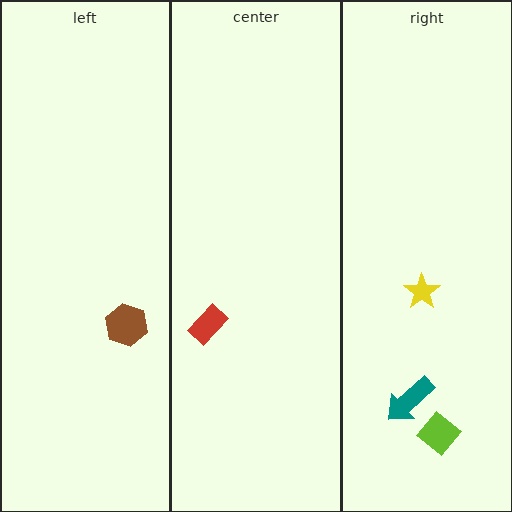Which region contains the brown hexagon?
The left region.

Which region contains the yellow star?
The right region.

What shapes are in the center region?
The red rectangle.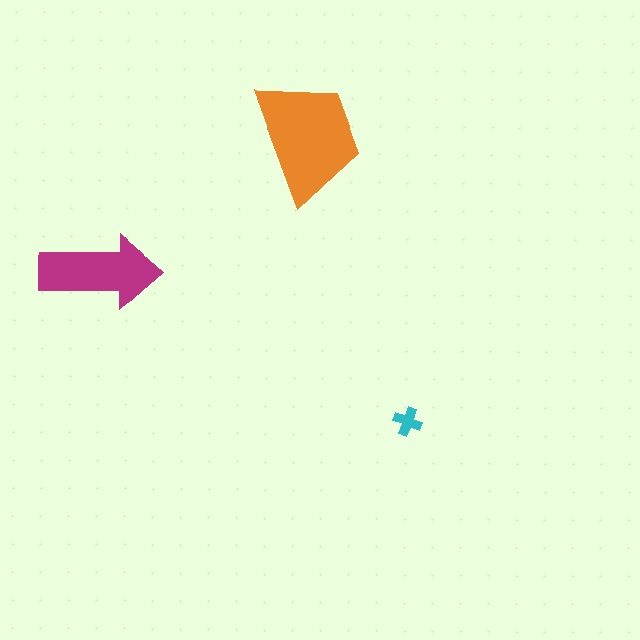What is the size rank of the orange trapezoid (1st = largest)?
1st.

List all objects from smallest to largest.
The cyan cross, the magenta arrow, the orange trapezoid.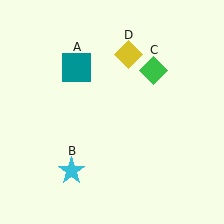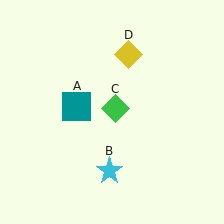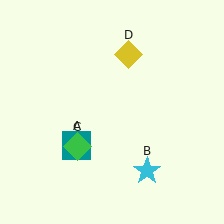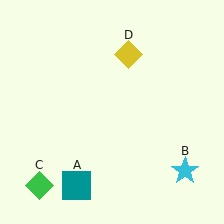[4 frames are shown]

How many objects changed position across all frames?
3 objects changed position: teal square (object A), cyan star (object B), green diamond (object C).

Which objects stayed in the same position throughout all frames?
Yellow diamond (object D) remained stationary.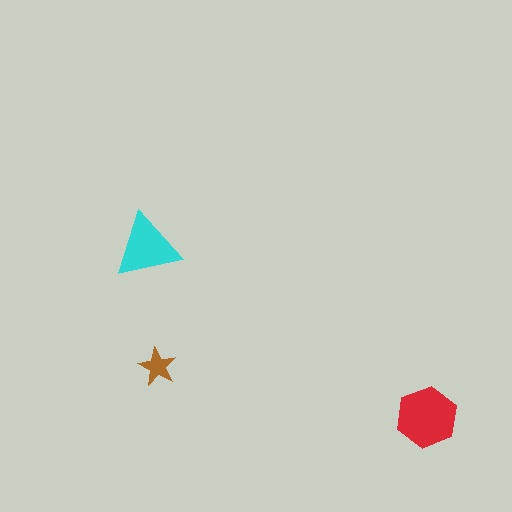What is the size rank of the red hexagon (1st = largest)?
1st.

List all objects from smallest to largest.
The brown star, the cyan triangle, the red hexagon.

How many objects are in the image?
There are 3 objects in the image.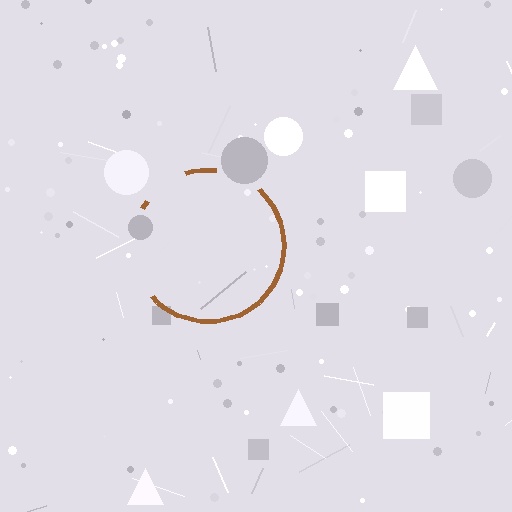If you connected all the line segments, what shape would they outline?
They would outline a circle.